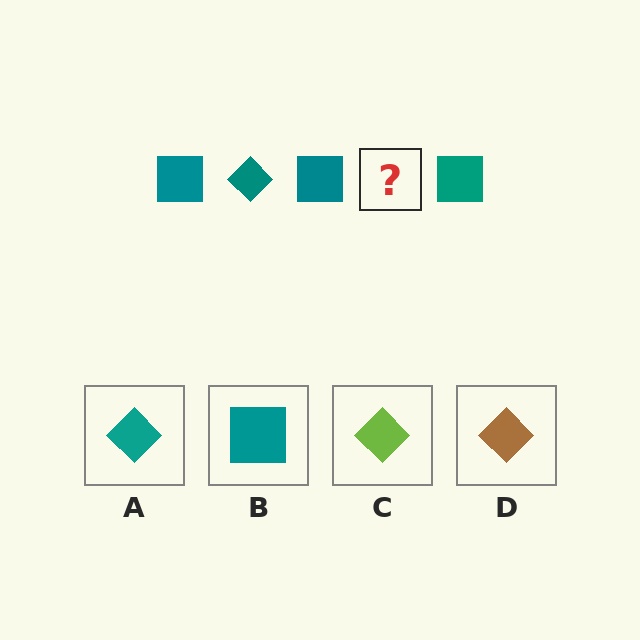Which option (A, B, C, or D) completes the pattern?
A.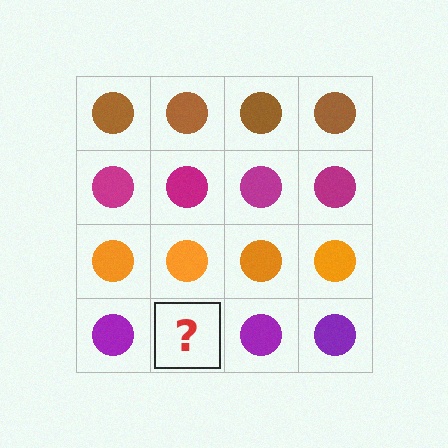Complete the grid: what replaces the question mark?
The question mark should be replaced with a purple circle.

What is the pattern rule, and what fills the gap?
The rule is that each row has a consistent color. The gap should be filled with a purple circle.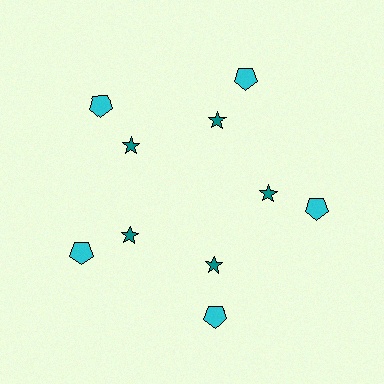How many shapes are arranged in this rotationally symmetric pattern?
There are 10 shapes, arranged in 5 groups of 2.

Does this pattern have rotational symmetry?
Yes, this pattern has 5-fold rotational symmetry. It looks the same after rotating 72 degrees around the center.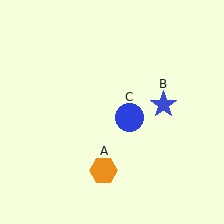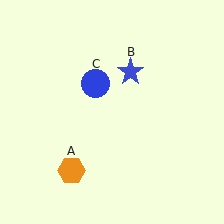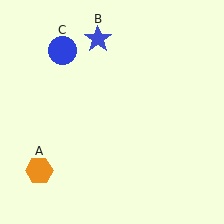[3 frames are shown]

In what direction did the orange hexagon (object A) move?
The orange hexagon (object A) moved left.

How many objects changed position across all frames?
3 objects changed position: orange hexagon (object A), blue star (object B), blue circle (object C).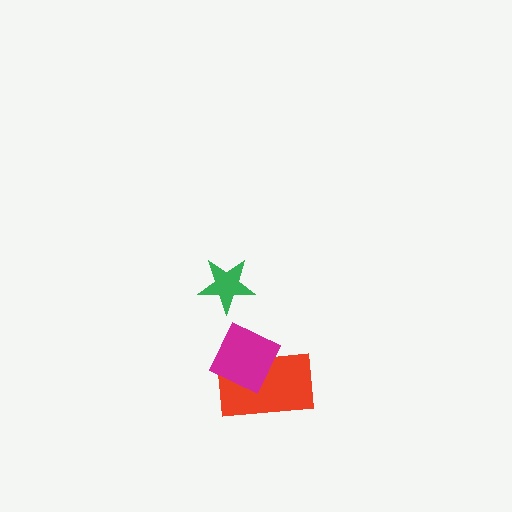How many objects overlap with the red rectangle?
1 object overlaps with the red rectangle.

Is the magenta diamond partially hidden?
No, no other shape covers it.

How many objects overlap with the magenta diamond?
1 object overlaps with the magenta diamond.